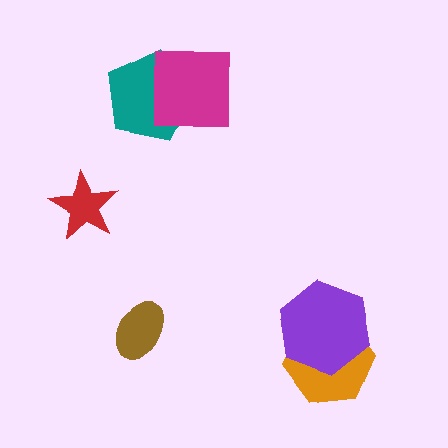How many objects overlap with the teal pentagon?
1 object overlaps with the teal pentagon.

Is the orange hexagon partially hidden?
Yes, it is partially covered by another shape.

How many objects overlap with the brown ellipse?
0 objects overlap with the brown ellipse.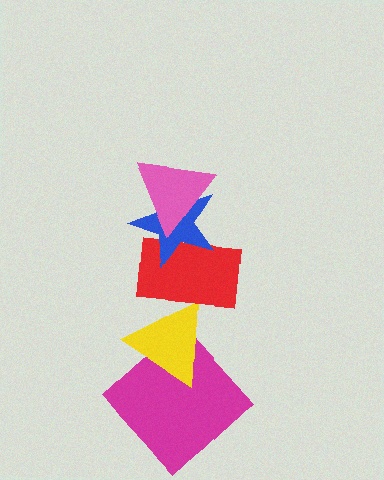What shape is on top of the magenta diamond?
The yellow triangle is on top of the magenta diamond.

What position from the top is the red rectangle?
The red rectangle is 3rd from the top.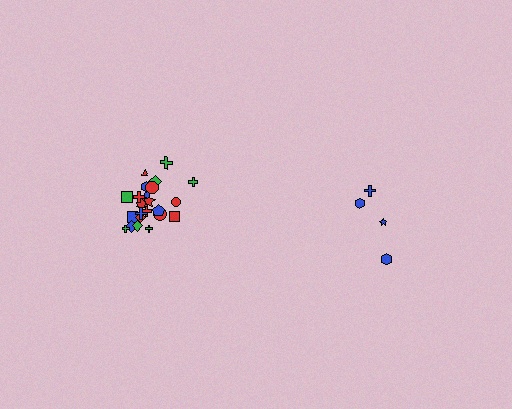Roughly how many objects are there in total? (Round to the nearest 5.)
Roughly 30 objects in total.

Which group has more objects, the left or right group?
The left group.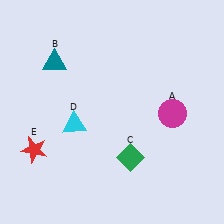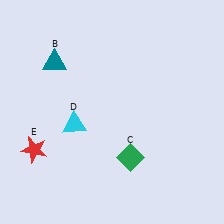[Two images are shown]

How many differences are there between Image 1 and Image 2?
There is 1 difference between the two images.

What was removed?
The magenta circle (A) was removed in Image 2.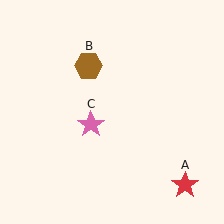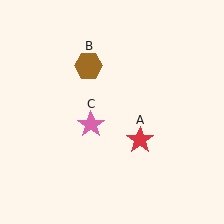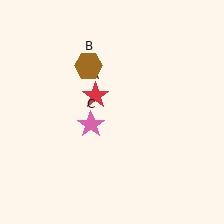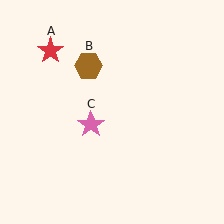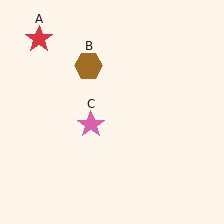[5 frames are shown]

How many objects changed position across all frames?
1 object changed position: red star (object A).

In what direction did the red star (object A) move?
The red star (object A) moved up and to the left.